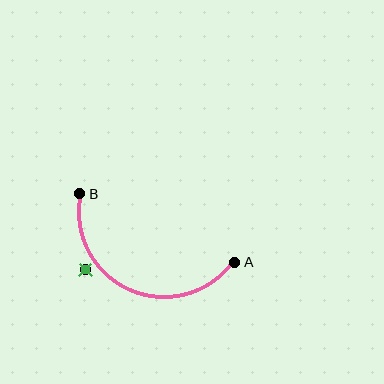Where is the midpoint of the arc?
The arc midpoint is the point on the curve farthest from the straight line joining A and B. It sits below that line.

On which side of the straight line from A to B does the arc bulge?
The arc bulges below the straight line connecting A and B.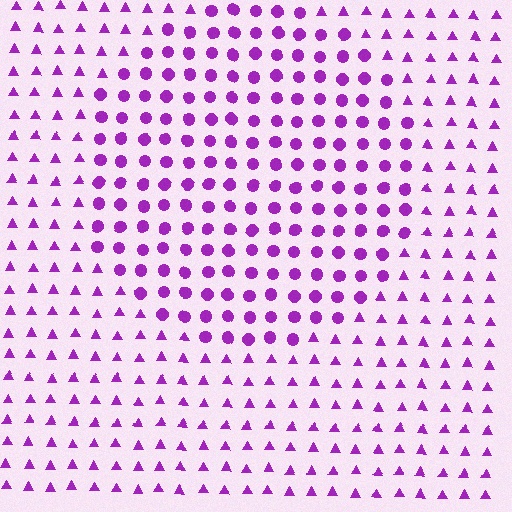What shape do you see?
I see a circle.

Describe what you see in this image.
The image is filled with small purple elements arranged in a uniform grid. A circle-shaped region contains circles, while the surrounding area contains triangles. The boundary is defined purely by the change in element shape.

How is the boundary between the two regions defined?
The boundary is defined by a change in element shape: circles inside vs. triangles outside. All elements share the same color and spacing.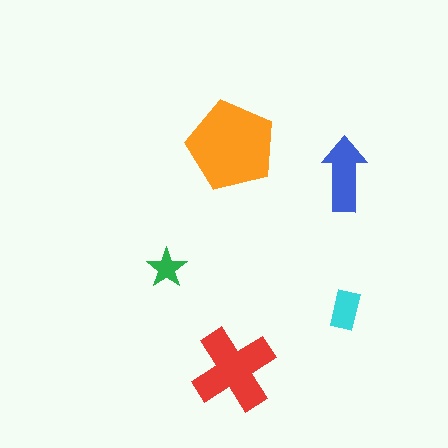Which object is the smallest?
The green star.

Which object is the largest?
The orange pentagon.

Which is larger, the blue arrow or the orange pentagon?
The orange pentagon.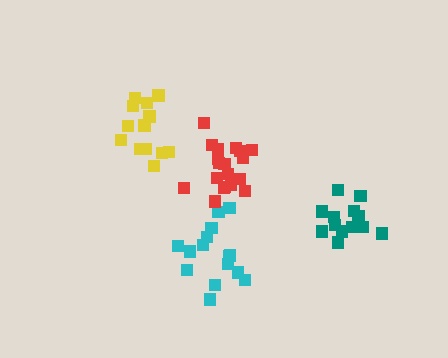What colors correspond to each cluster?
The clusters are colored: teal, cyan, red, yellow.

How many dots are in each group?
Group 1: 13 dots, Group 2: 15 dots, Group 3: 19 dots, Group 4: 13 dots (60 total).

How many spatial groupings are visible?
There are 4 spatial groupings.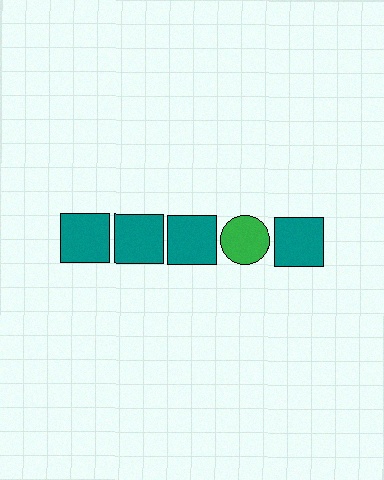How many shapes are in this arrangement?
There are 5 shapes arranged in a grid pattern.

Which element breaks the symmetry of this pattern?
The green circle in the top row, second from right column breaks the symmetry. All other shapes are teal squares.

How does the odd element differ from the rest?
It differs in both color (green instead of teal) and shape (circle instead of square).